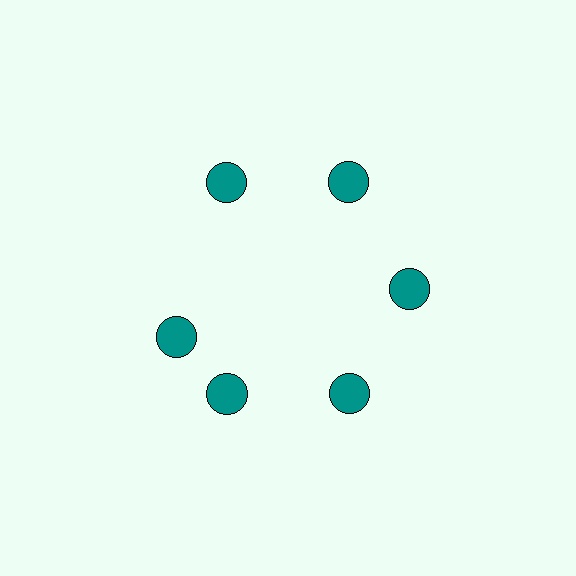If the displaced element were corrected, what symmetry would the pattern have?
It would have 6-fold rotational symmetry — the pattern would map onto itself every 60 degrees.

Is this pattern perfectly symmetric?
No. The 6 teal circles are arranged in a ring, but one element near the 9 o'clock position is rotated out of alignment along the ring, breaking the 6-fold rotational symmetry.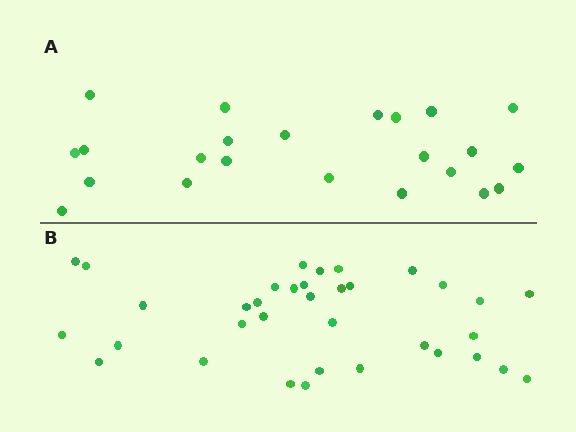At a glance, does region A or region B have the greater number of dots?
Region B (the bottom region) has more dots.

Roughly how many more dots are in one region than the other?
Region B has roughly 12 or so more dots than region A.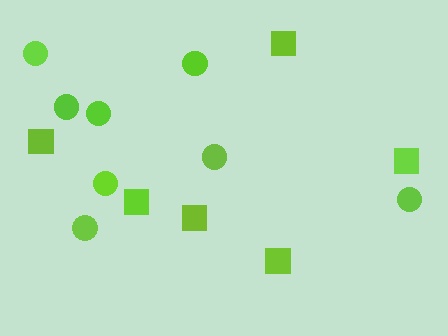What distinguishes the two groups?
There are 2 groups: one group of circles (8) and one group of squares (6).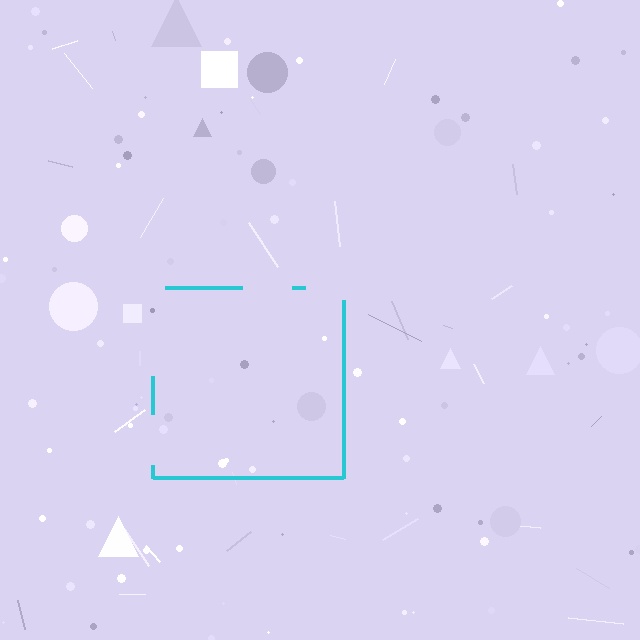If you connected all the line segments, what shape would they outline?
They would outline a square.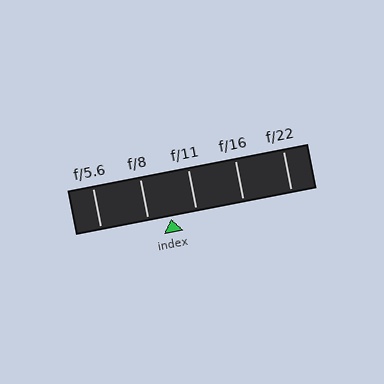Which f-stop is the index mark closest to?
The index mark is closest to f/8.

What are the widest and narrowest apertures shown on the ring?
The widest aperture shown is f/5.6 and the narrowest is f/22.